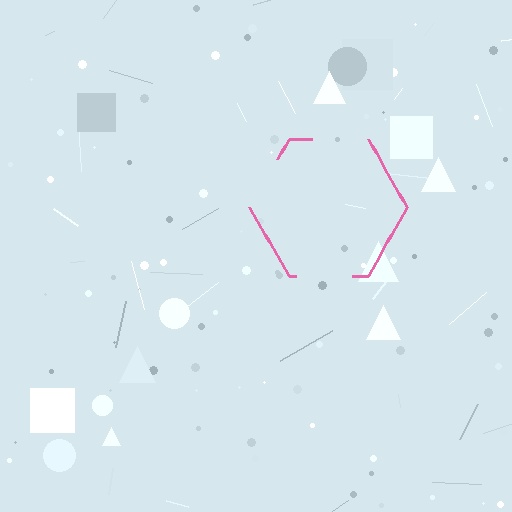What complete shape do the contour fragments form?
The contour fragments form a hexagon.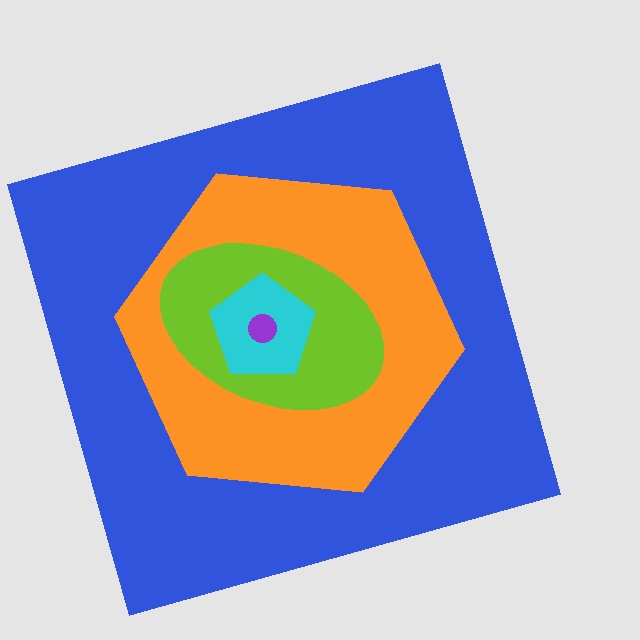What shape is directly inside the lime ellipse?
The cyan pentagon.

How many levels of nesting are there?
5.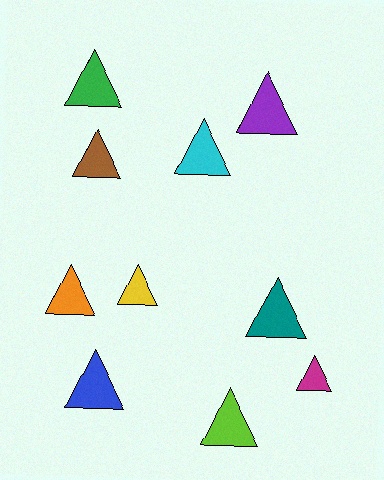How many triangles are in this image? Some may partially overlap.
There are 10 triangles.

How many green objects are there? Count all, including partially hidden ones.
There is 1 green object.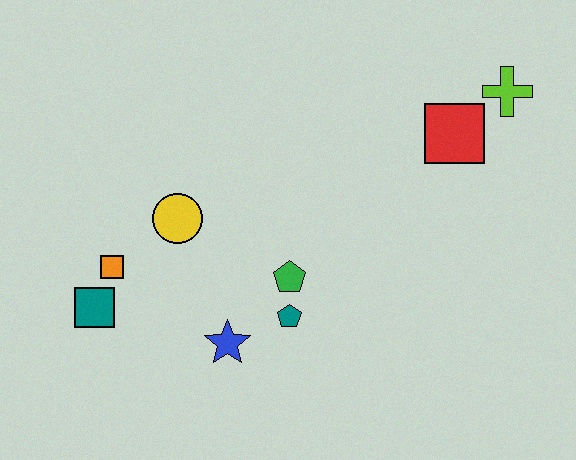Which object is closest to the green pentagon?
The teal pentagon is closest to the green pentagon.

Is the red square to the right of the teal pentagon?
Yes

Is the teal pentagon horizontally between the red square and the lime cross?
No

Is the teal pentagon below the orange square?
Yes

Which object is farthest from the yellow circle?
The lime cross is farthest from the yellow circle.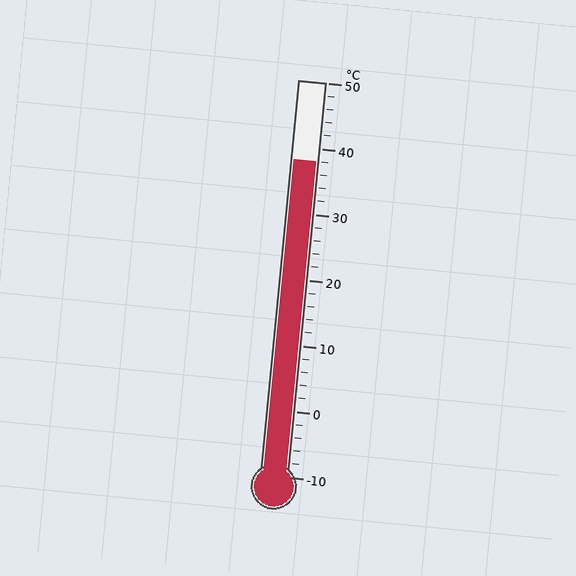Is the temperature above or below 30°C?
The temperature is above 30°C.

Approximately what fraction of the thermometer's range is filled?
The thermometer is filled to approximately 80% of its range.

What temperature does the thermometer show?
The thermometer shows approximately 38°C.